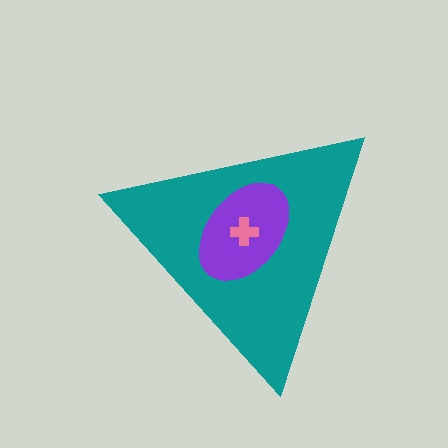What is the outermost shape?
The teal triangle.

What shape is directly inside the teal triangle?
The purple ellipse.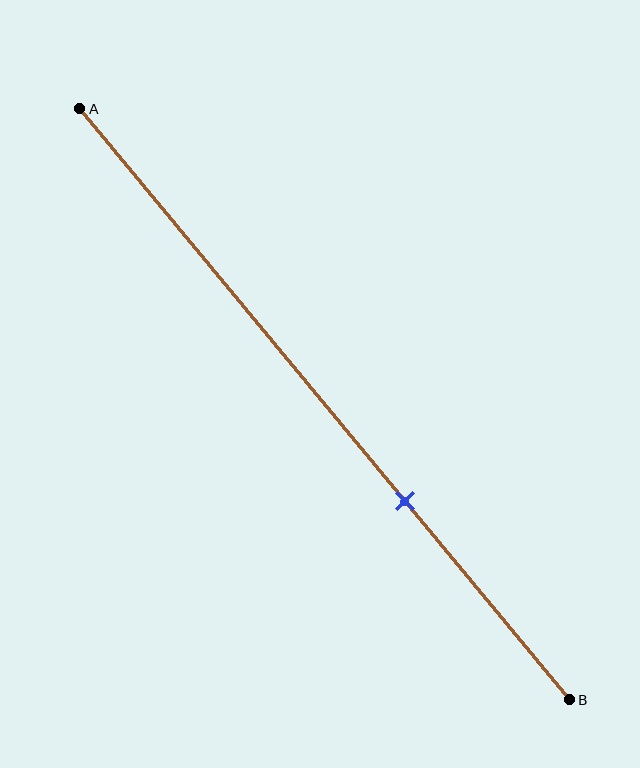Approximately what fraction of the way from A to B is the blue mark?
The blue mark is approximately 65% of the way from A to B.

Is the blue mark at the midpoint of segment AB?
No, the mark is at about 65% from A, not at the 50% midpoint.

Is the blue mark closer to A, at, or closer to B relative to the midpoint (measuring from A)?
The blue mark is closer to point B than the midpoint of segment AB.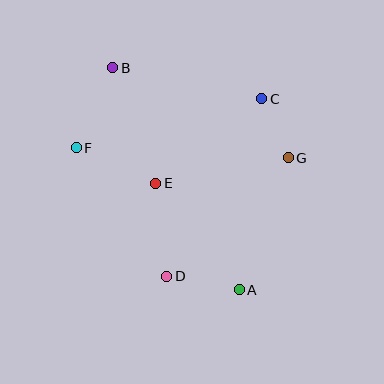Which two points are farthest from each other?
Points A and B are farthest from each other.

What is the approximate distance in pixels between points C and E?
The distance between C and E is approximately 135 pixels.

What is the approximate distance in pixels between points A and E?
The distance between A and E is approximately 135 pixels.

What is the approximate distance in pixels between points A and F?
The distance between A and F is approximately 216 pixels.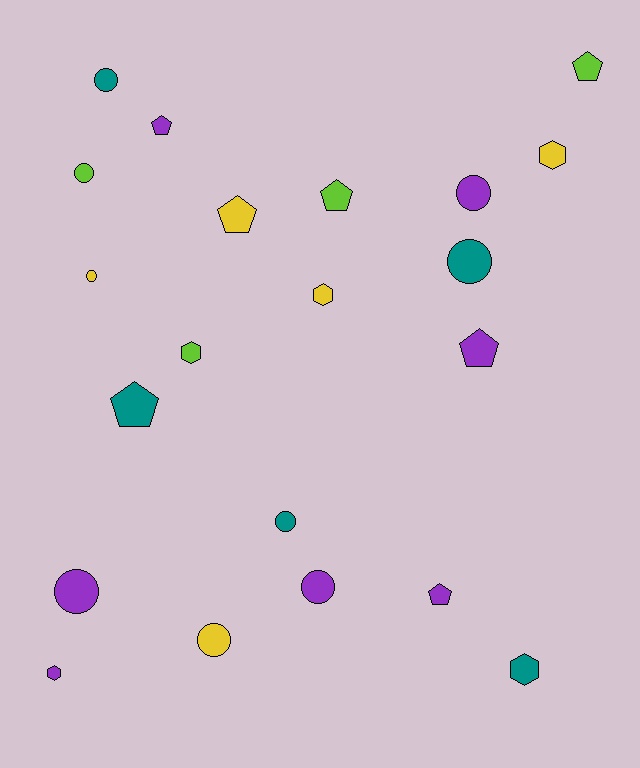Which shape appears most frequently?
Circle, with 9 objects.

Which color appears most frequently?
Purple, with 7 objects.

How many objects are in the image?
There are 21 objects.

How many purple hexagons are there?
There is 1 purple hexagon.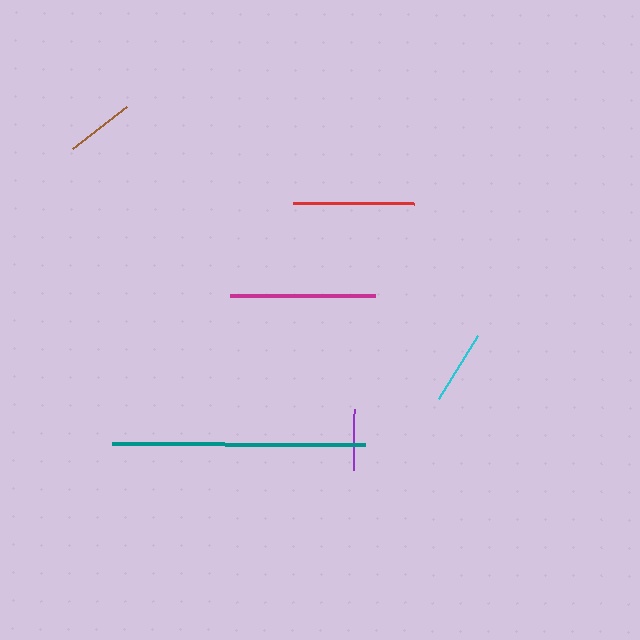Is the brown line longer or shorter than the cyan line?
The cyan line is longer than the brown line.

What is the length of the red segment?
The red segment is approximately 121 pixels long.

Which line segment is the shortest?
The purple line is the shortest at approximately 62 pixels.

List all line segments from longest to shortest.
From longest to shortest: teal, magenta, red, cyan, brown, purple.